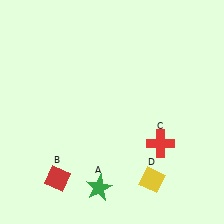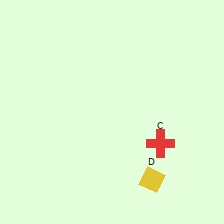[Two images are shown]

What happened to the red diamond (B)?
The red diamond (B) was removed in Image 2. It was in the bottom-left area of Image 1.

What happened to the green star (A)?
The green star (A) was removed in Image 2. It was in the bottom-left area of Image 1.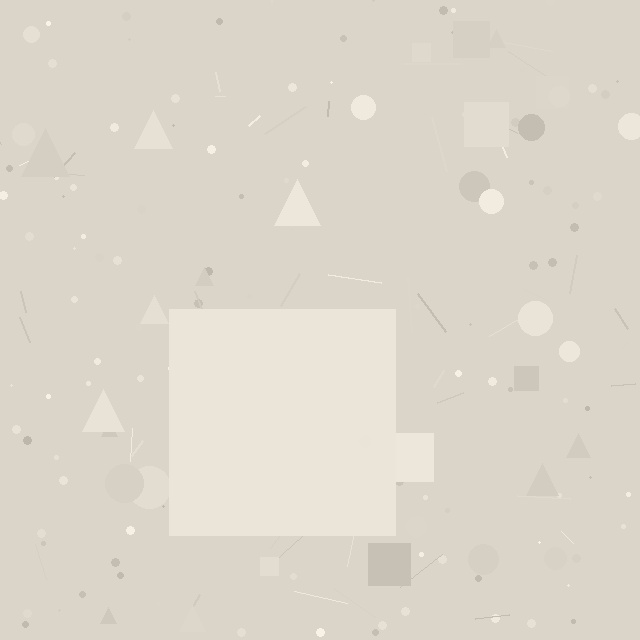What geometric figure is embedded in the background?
A square is embedded in the background.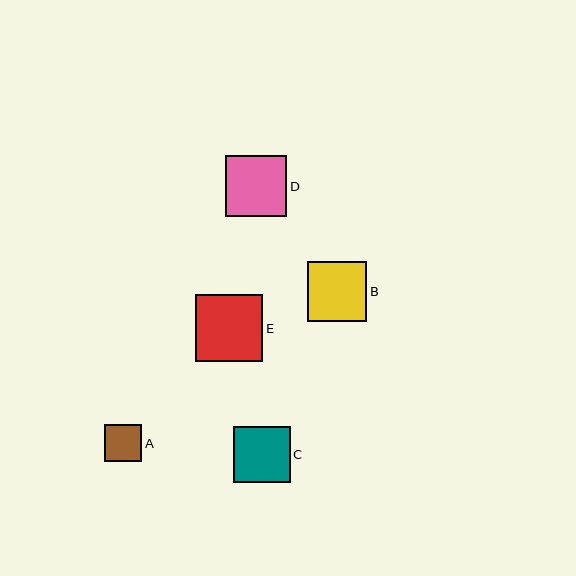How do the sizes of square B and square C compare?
Square B and square C are approximately the same size.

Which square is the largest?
Square E is the largest with a size of approximately 67 pixels.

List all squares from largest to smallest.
From largest to smallest: E, D, B, C, A.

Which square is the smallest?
Square A is the smallest with a size of approximately 37 pixels.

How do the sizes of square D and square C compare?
Square D and square C are approximately the same size.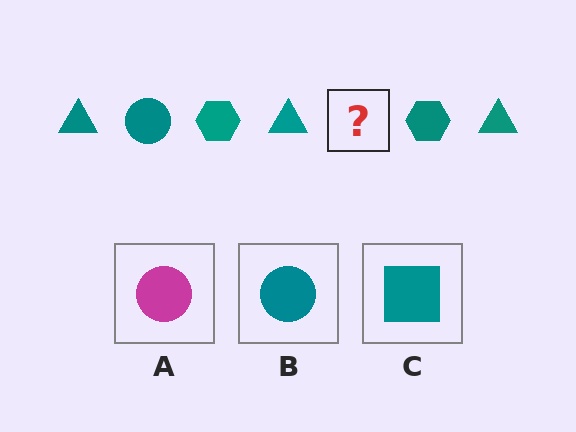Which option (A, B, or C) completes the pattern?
B.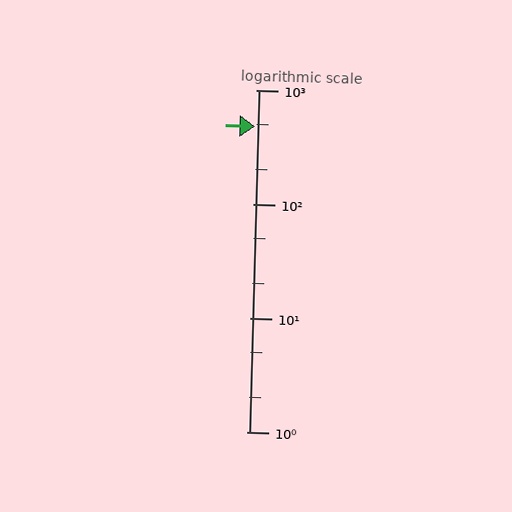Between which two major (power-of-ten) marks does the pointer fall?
The pointer is between 100 and 1000.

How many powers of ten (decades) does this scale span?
The scale spans 3 decades, from 1 to 1000.